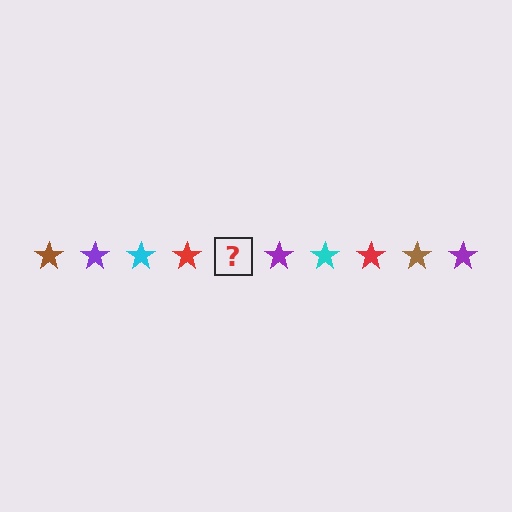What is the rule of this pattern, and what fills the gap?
The rule is that the pattern cycles through brown, purple, cyan, red stars. The gap should be filled with a brown star.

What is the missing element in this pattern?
The missing element is a brown star.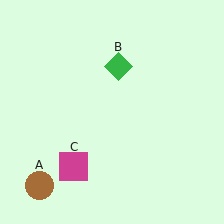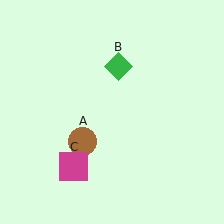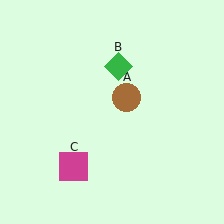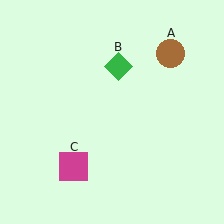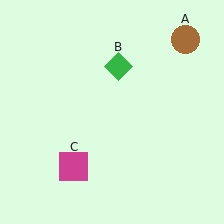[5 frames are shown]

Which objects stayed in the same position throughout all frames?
Green diamond (object B) and magenta square (object C) remained stationary.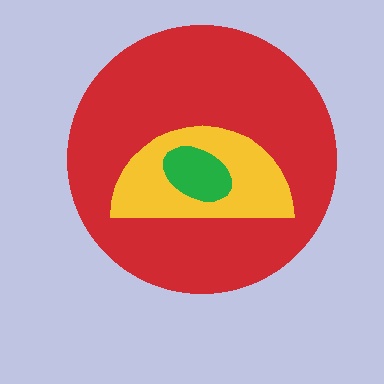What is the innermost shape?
The green ellipse.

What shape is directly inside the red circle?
The yellow semicircle.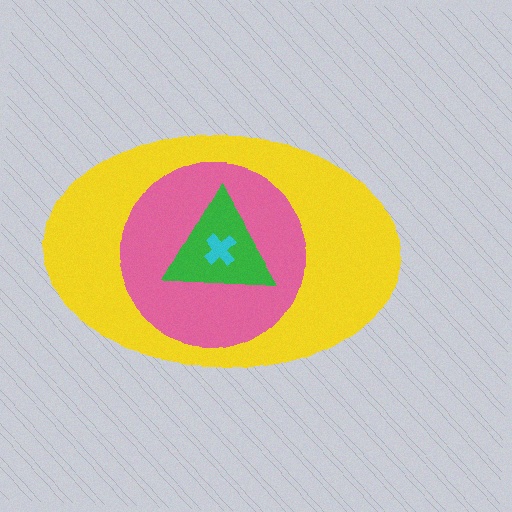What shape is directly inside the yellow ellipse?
The pink circle.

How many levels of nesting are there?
4.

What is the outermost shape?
The yellow ellipse.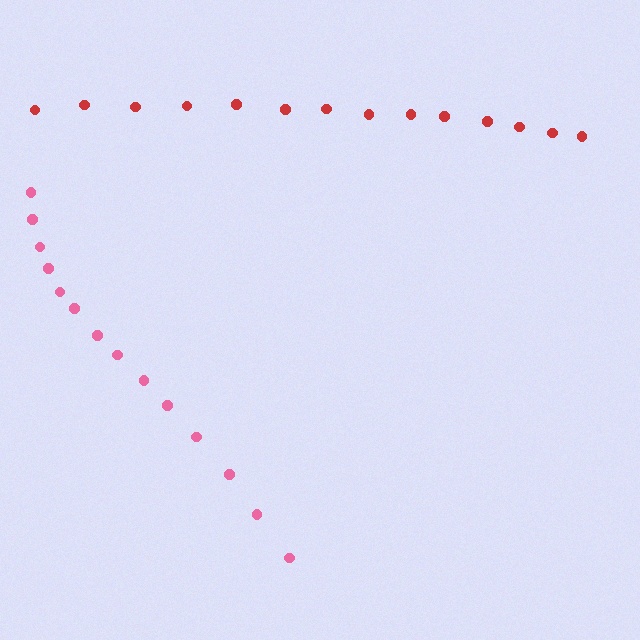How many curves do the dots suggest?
There are 2 distinct paths.